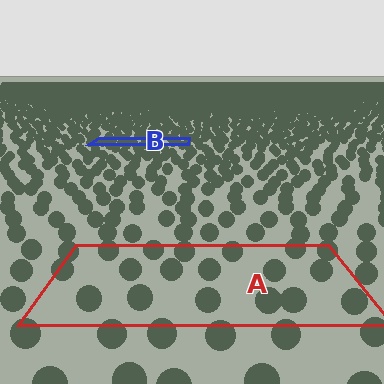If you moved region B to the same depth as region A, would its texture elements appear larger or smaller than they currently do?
They would appear larger. At a closer depth, the same texture elements are projected at a bigger on-screen size.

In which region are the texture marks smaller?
The texture marks are smaller in region B, because it is farther away.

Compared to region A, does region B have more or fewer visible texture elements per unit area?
Region B has more texture elements per unit area — they are packed more densely because it is farther away.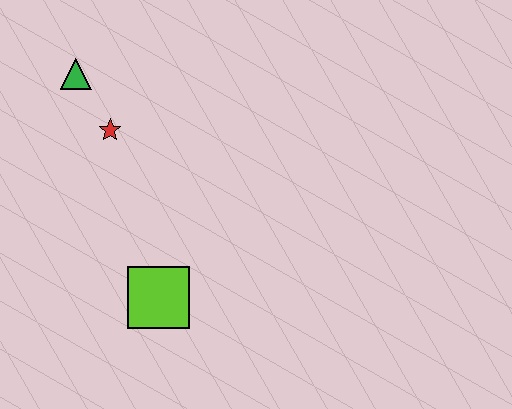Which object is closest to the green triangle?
The red star is closest to the green triangle.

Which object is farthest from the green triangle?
The lime square is farthest from the green triangle.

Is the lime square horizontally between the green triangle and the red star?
No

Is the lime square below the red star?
Yes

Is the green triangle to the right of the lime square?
No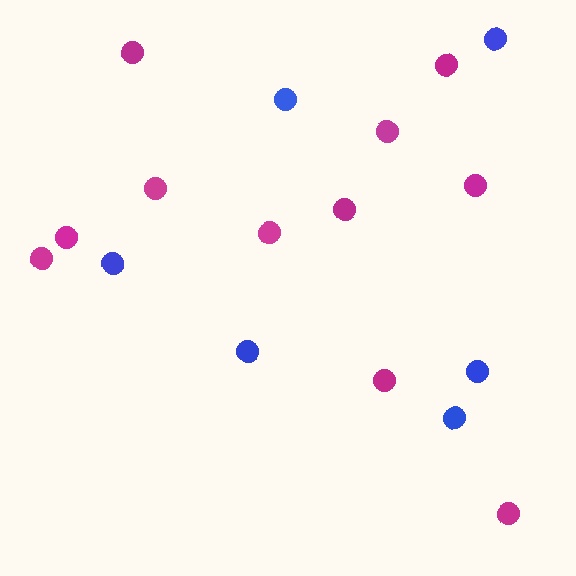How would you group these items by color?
There are 2 groups: one group of magenta circles (11) and one group of blue circles (6).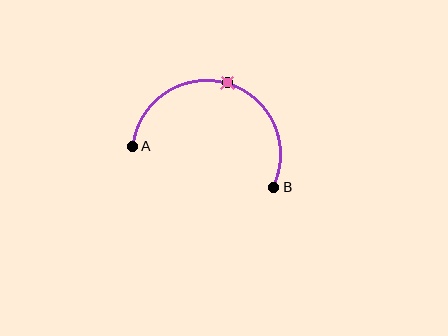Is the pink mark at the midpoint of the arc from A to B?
Yes. The pink mark lies on the arc at equal arc-length from both A and B — it is the arc midpoint.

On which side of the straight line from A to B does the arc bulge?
The arc bulges above the straight line connecting A and B.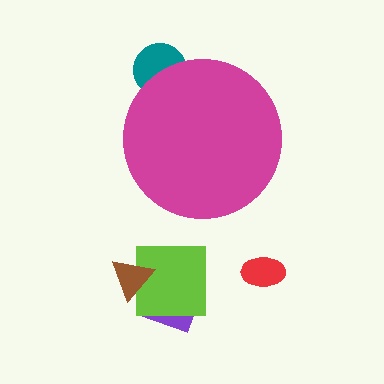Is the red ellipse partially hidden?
No, the red ellipse is fully visible.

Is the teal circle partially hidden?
Yes, the teal circle is partially hidden behind the magenta circle.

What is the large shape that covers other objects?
A magenta circle.